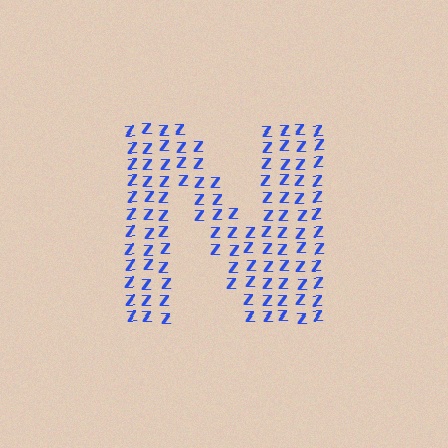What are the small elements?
The small elements are letter Z's.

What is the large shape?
The large shape is the letter N.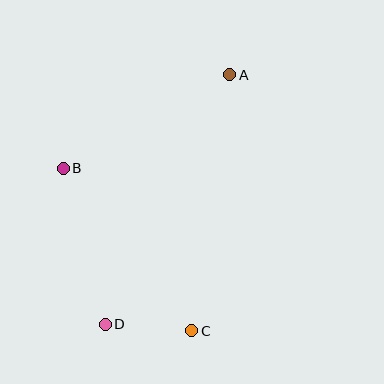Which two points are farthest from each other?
Points A and D are farthest from each other.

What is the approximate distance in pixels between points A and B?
The distance between A and B is approximately 191 pixels.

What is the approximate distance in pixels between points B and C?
The distance between B and C is approximately 207 pixels.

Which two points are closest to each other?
Points C and D are closest to each other.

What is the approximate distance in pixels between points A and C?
The distance between A and C is approximately 259 pixels.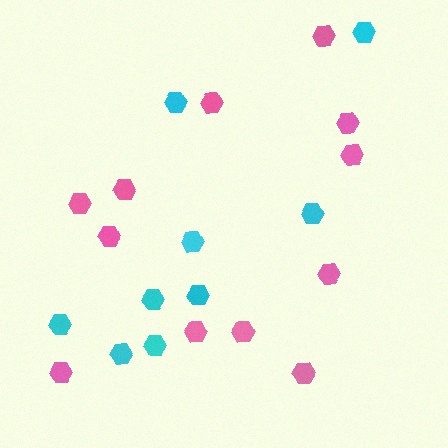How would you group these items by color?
There are 2 groups: one group of pink hexagons (12) and one group of cyan hexagons (9).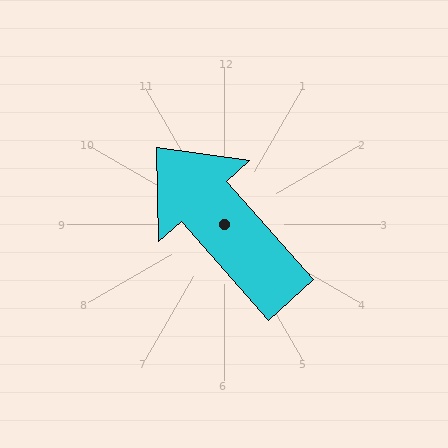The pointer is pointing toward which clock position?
Roughly 11 o'clock.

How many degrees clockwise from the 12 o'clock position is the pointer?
Approximately 319 degrees.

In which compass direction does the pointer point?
Northwest.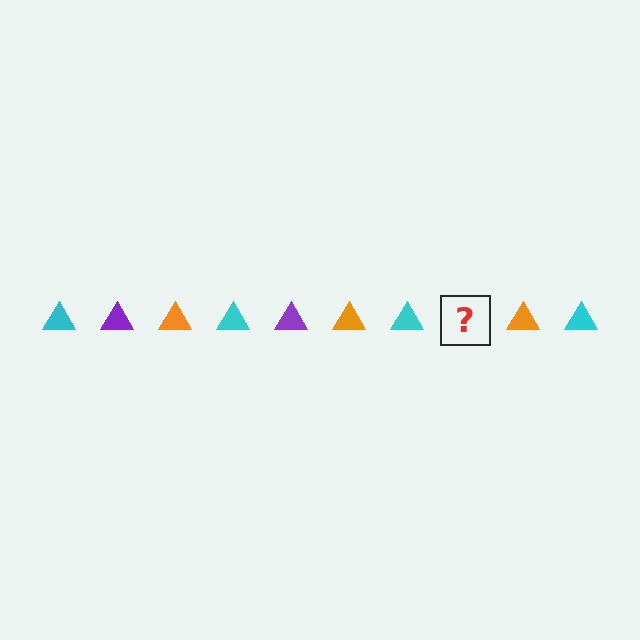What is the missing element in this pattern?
The missing element is a purple triangle.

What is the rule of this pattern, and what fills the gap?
The rule is that the pattern cycles through cyan, purple, orange triangles. The gap should be filled with a purple triangle.